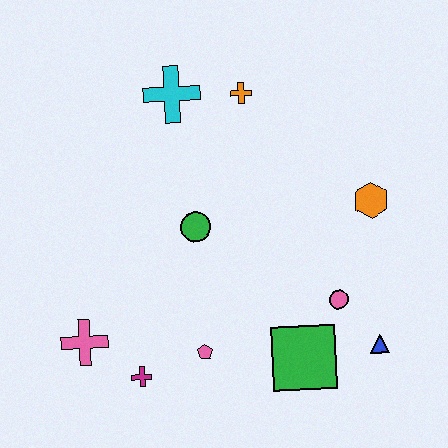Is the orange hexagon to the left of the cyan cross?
No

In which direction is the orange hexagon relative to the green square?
The orange hexagon is above the green square.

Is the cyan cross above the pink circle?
Yes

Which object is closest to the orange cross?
The cyan cross is closest to the orange cross.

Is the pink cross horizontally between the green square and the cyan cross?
No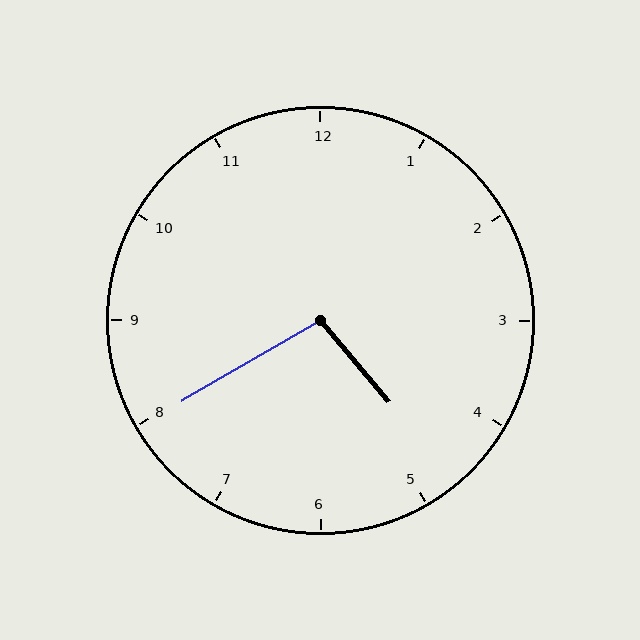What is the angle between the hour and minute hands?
Approximately 100 degrees.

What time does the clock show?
4:40.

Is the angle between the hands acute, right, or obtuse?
It is obtuse.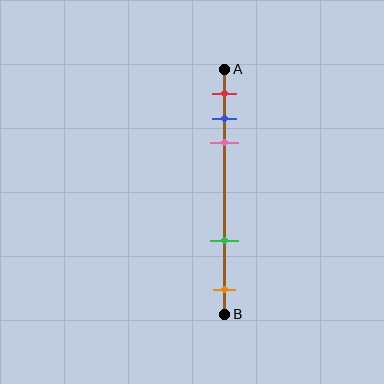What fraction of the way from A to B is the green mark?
The green mark is approximately 70% (0.7) of the way from A to B.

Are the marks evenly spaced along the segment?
No, the marks are not evenly spaced.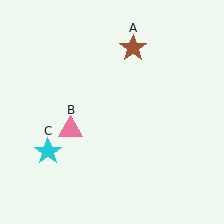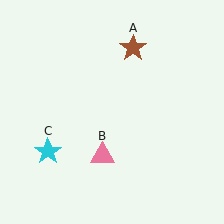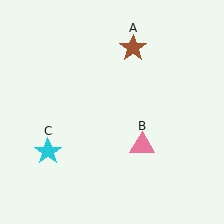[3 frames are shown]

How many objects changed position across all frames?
1 object changed position: pink triangle (object B).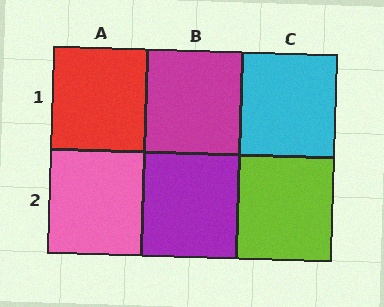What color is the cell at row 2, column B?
Purple.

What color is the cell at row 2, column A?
Pink.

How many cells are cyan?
1 cell is cyan.